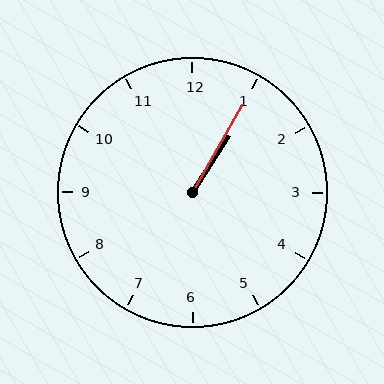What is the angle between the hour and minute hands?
Approximately 2 degrees.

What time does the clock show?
1:05.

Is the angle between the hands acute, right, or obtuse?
It is acute.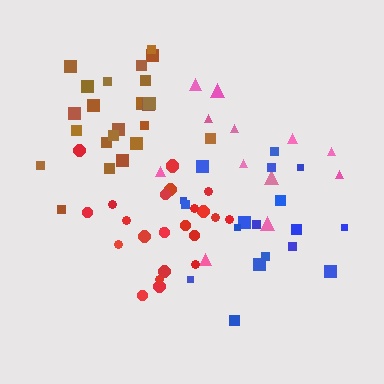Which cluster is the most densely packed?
Red.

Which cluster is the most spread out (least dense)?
Blue.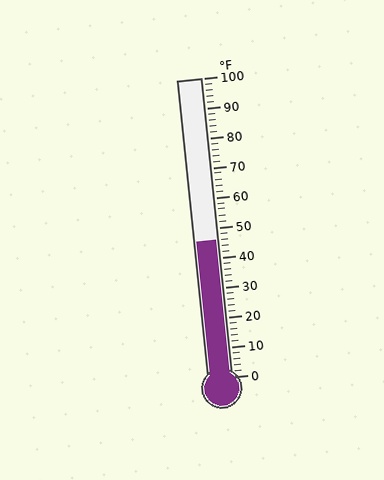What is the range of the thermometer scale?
The thermometer scale ranges from 0°F to 100°F.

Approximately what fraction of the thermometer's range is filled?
The thermometer is filled to approximately 45% of its range.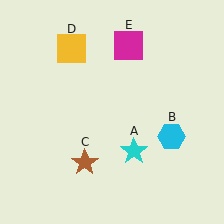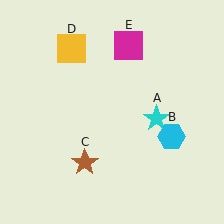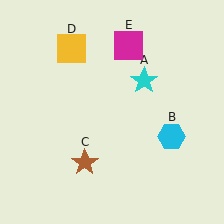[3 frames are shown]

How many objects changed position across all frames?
1 object changed position: cyan star (object A).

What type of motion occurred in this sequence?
The cyan star (object A) rotated counterclockwise around the center of the scene.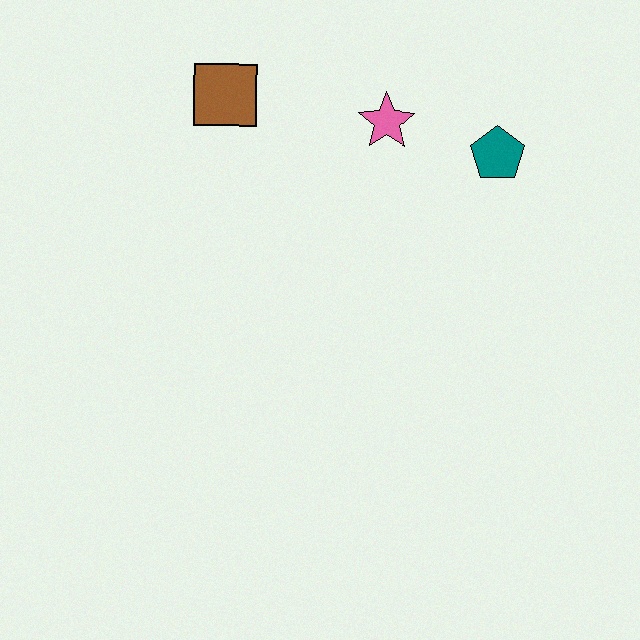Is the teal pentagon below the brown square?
Yes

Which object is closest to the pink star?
The teal pentagon is closest to the pink star.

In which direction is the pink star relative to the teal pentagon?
The pink star is to the left of the teal pentagon.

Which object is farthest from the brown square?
The teal pentagon is farthest from the brown square.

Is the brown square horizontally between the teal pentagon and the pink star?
No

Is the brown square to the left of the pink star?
Yes